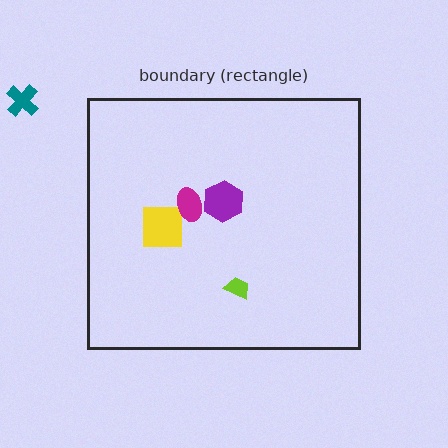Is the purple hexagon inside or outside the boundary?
Inside.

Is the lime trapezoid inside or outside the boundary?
Inside.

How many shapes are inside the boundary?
4 inside, 1 outside.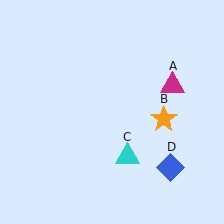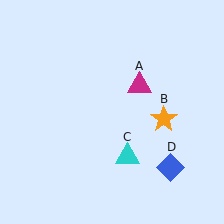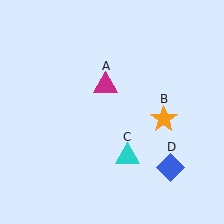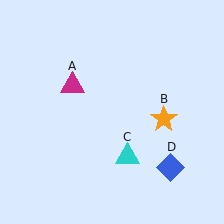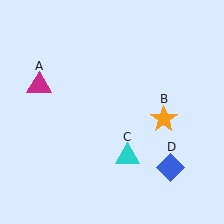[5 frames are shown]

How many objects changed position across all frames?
1 object changed position: magenta triangle (object A).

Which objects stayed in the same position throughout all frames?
Orange star (object B) and cyan triangle (object C) and blue diamond (object D) remained stationary.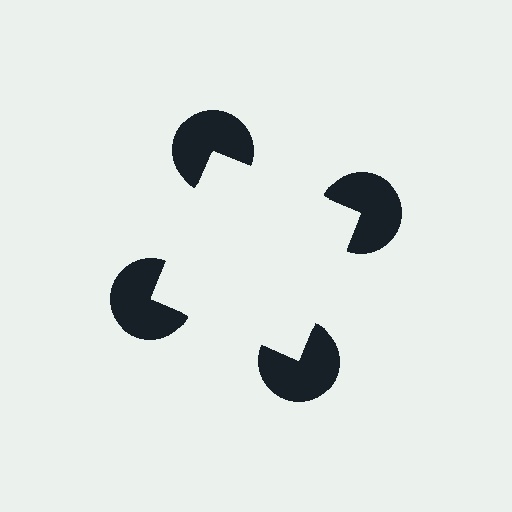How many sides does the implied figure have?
4 sides.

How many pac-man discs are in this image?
There are 4 — one at each vertex of the illusory square.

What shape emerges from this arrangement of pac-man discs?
An illusory square — its edges are inferred from the aligned wedge cuts in the pac-man discs, not physically drawn.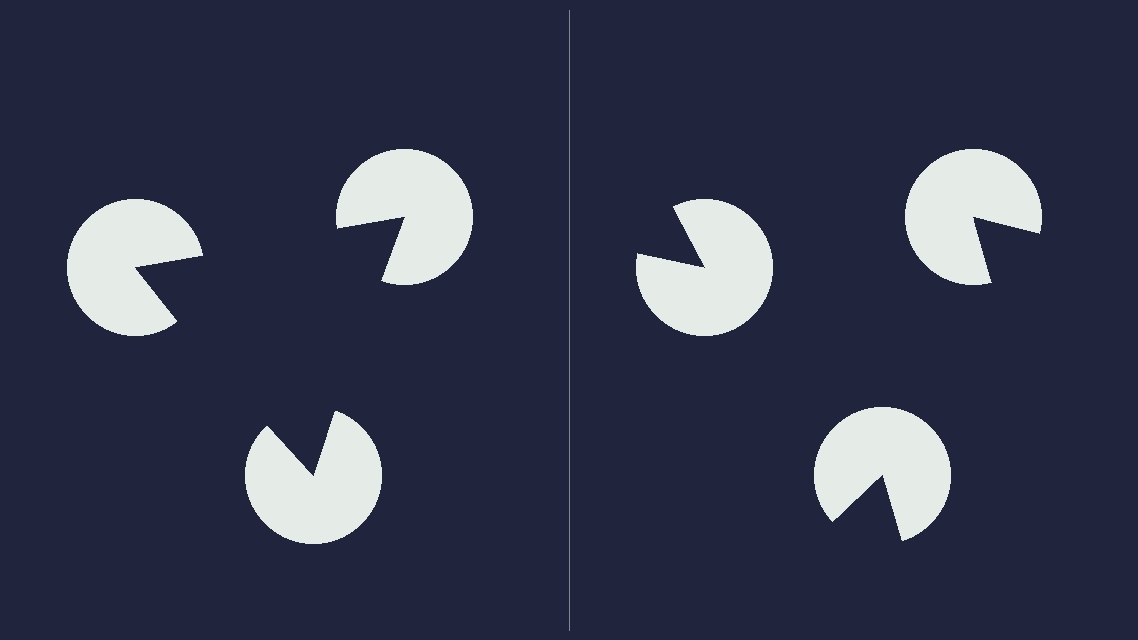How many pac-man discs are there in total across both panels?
6 — 3 on each side.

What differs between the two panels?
The pac-man discs are positioned identically on both sides; only the wedge orientations differ. On the left they align to a triangle; on the right they are misaligned.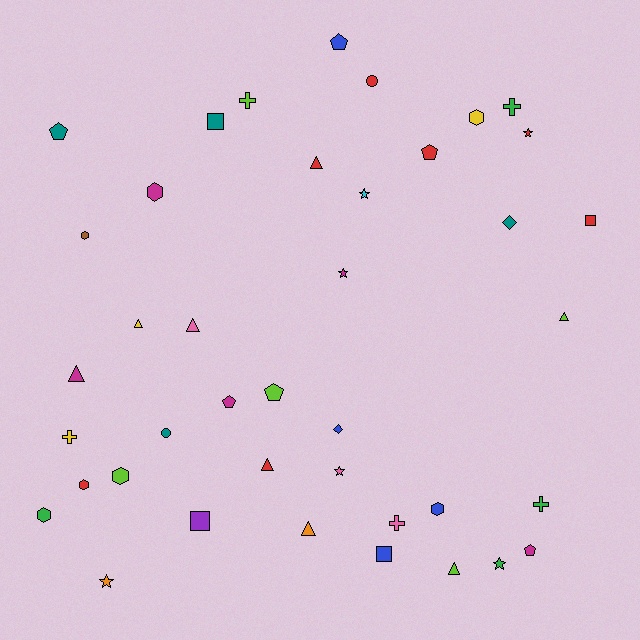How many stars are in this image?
There are 6 stars.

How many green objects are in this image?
There are 4 green objects.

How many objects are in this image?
There are 40 objects.